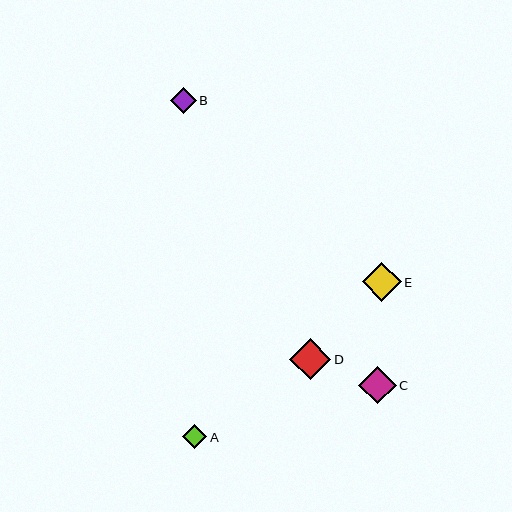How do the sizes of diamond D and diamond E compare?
Diamond D and diamond E are approximately the same size.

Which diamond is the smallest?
Diamond A is the smallest with a size of approximately 24 pixels.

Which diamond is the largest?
Diamond D is the largest with a size of approximately 41 pixels.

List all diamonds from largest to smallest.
From largest to smallest: D, E, C, B, A.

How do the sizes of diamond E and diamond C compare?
Diamond E and diamond C are approximately the same size.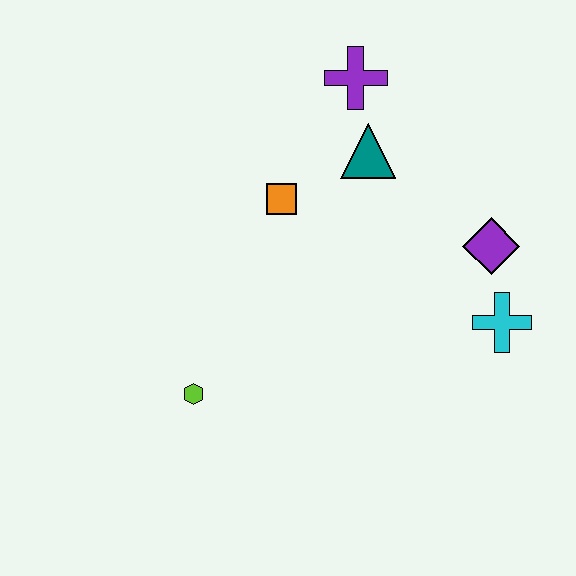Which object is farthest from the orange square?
The cyan cross is farthest from the orange square.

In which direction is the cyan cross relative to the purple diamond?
The cyan cross is below the purple diamond.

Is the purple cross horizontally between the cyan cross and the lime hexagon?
Yes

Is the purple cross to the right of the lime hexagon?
Yes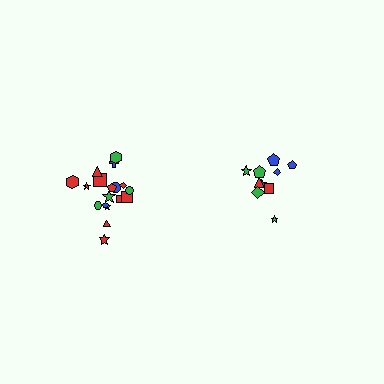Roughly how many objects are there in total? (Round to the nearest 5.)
Roughly 30 objects in total.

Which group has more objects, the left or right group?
The left group.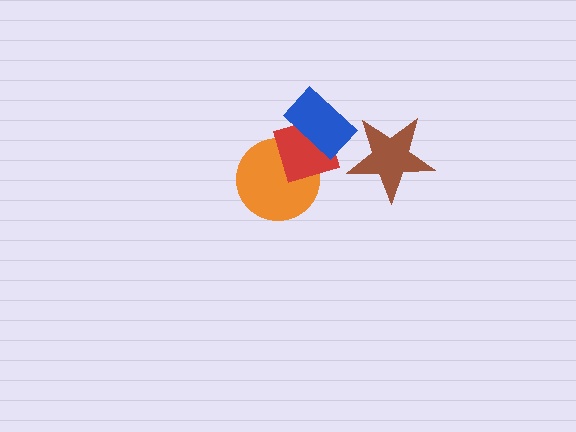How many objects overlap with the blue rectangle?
1 object overlaps with the blue rectangle.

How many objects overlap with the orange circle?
1 object overlaps with the orange circle.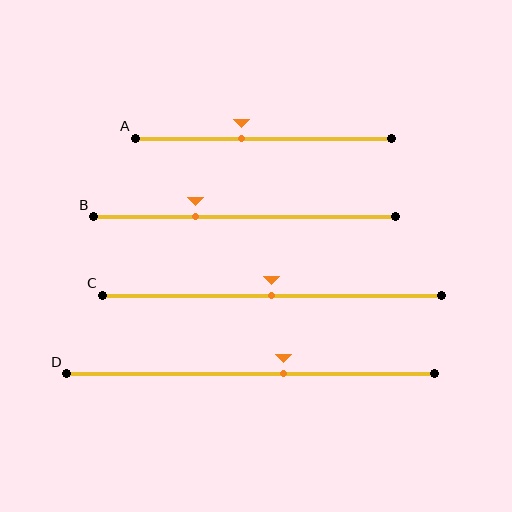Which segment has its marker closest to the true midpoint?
Segment C has its marker closest to the true midpoint.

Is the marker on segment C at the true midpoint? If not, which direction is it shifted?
Yes, the marker on segment C is at the true midpoint.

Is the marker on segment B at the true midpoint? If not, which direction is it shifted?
No, the marker on segment B is shifted to the left by about 16% of the segment length.